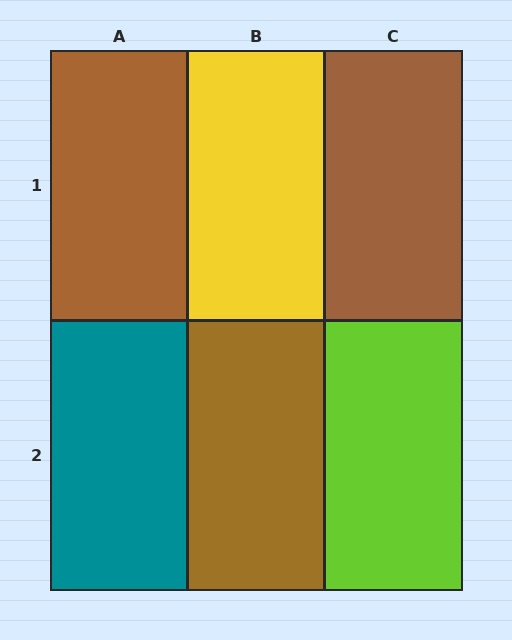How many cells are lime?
1 cell is lime.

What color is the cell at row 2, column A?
Teal.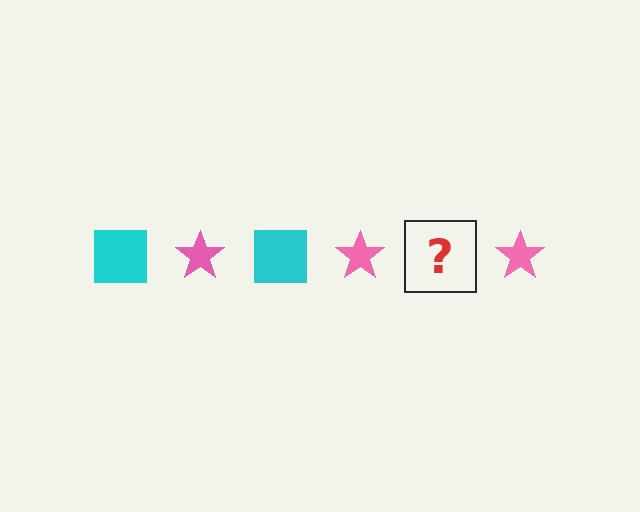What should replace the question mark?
The question mark should be replaced with a cyan square.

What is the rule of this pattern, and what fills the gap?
The rule is that the pattern alternates between cyan square and pink star. The gap should be filled with a cyan square.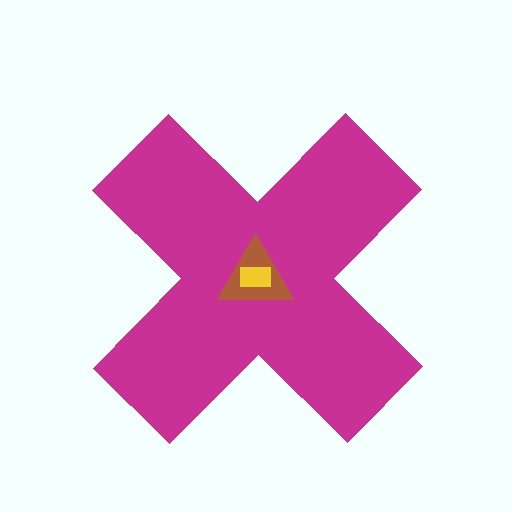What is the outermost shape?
The magenta cross.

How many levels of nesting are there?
3.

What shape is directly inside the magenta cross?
The brown triangle.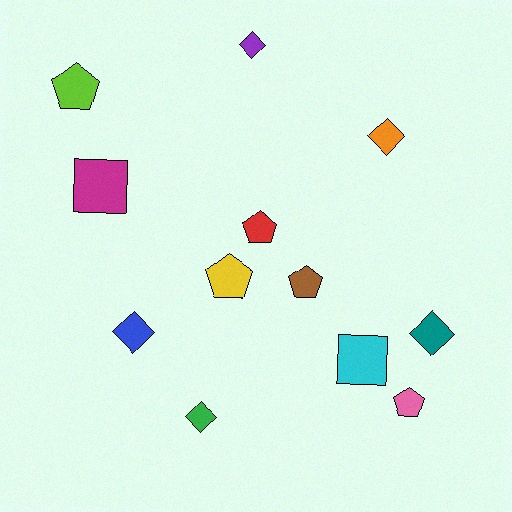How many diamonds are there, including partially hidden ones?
There are 5 diamonds.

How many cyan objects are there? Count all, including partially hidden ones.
There is 1 cyan object.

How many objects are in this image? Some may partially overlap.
There are 12 objects.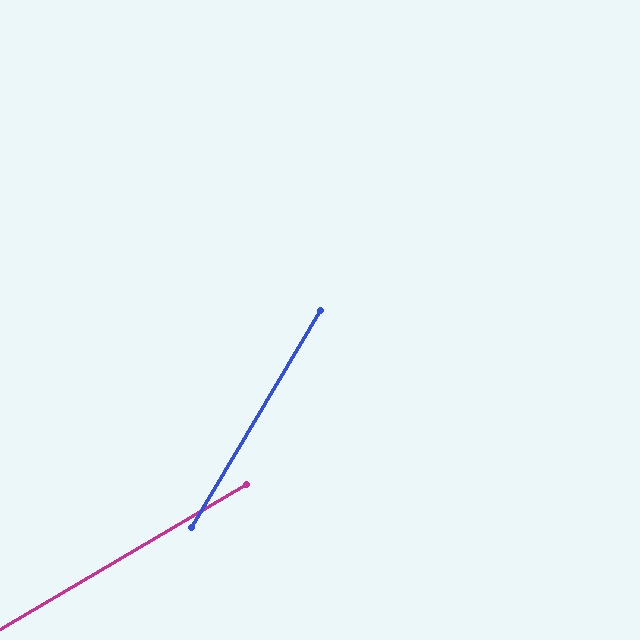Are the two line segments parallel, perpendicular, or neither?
Neither parallel nor perpendicular — they differ by about 29°.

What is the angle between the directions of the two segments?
Approximately 29 degrees.